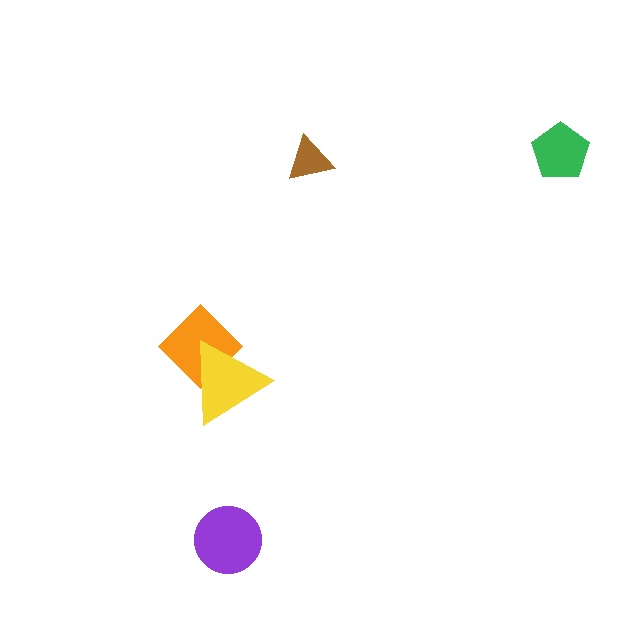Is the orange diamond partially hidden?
Yes, it is partially covered by another shape.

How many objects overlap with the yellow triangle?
1 object overlaps with the yellow triangle.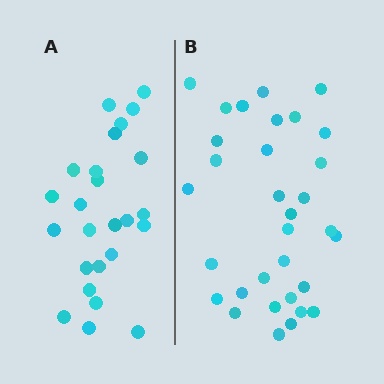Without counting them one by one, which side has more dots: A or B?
Region B (the right region) has more dots.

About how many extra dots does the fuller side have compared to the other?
Region B has roughly 8 or so more dots than region A.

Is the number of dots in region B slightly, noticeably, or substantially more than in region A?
Region B has noticeably more, but not dramatically so. The ratio is roughly 1.3 to 1.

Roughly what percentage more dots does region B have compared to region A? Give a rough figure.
About 30% more.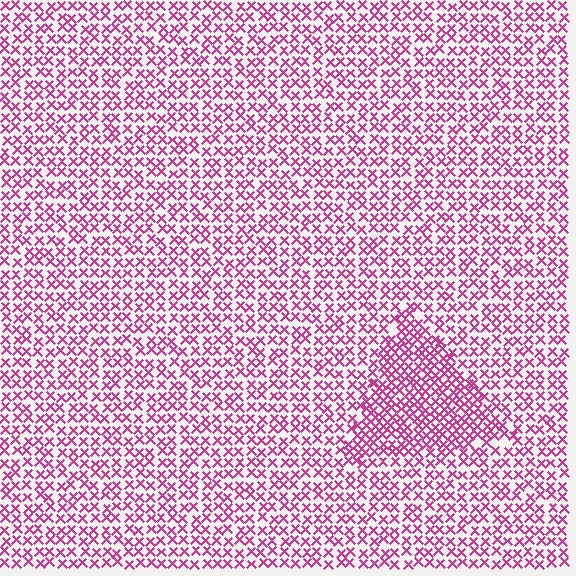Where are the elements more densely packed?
The elements are more densely packed inside the triangle boundary.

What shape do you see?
I see a triangle.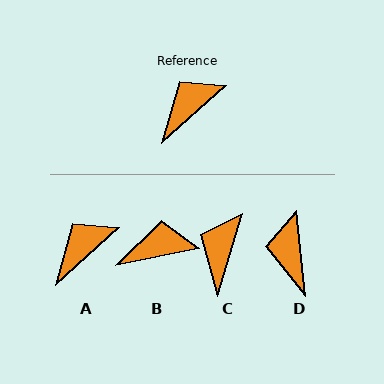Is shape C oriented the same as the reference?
No, it is off by about 31 degrees.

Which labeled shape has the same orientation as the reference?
A.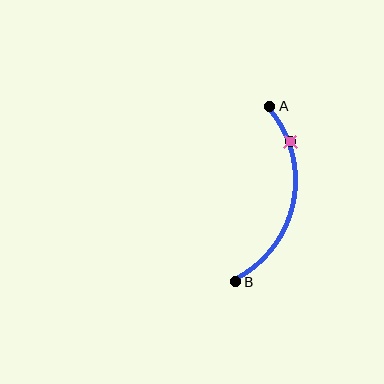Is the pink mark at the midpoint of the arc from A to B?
No. The pink mark lies on the arc but is closer to endpoint A. The arc midpoint would be at the point on the curve equidistant along the arc from both A and B.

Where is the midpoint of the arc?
The arc midpoint is the point on the curve farthest from the straight line joining A and B. It sits to the right of that line.